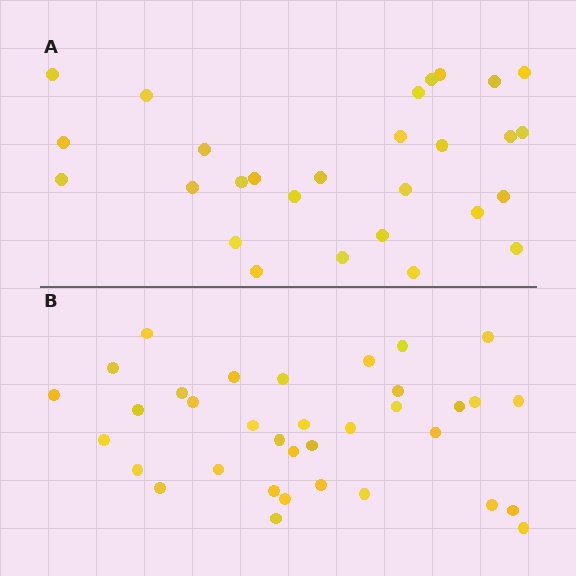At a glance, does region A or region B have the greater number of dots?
Region B (the bottom region) has more dots.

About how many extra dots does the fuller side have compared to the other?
Region B has roughly 8 or so more dots than region A.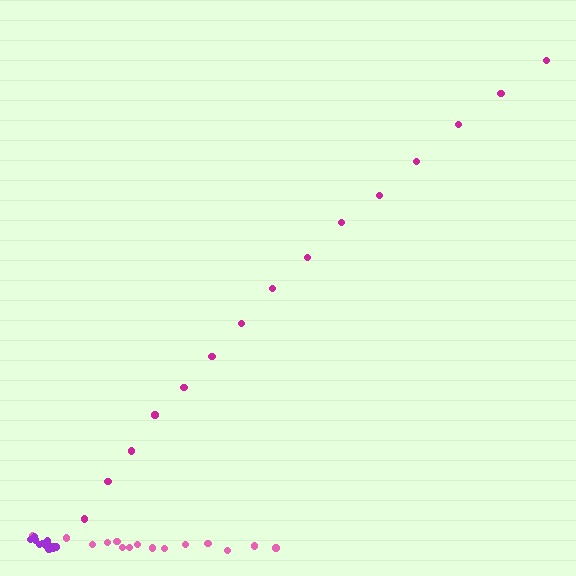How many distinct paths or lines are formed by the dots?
There are 3 distinct paths.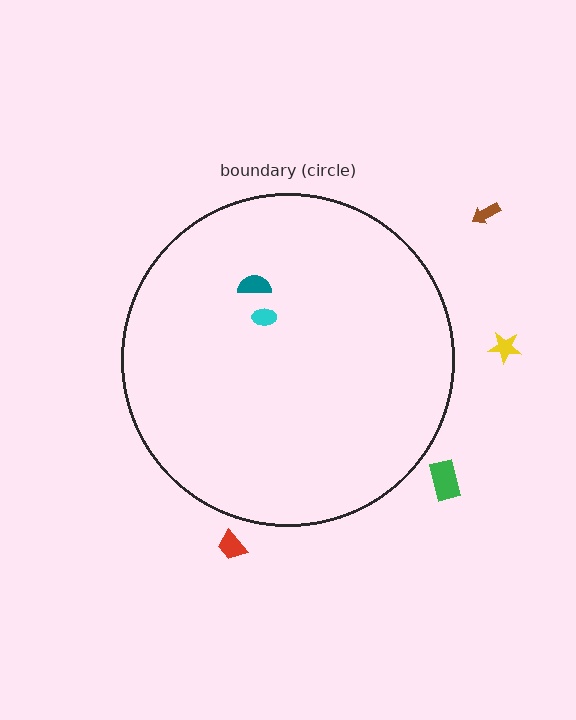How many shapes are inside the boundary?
2 inside, 4 outside.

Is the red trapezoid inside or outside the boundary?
Outside.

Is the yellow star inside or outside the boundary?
Outside.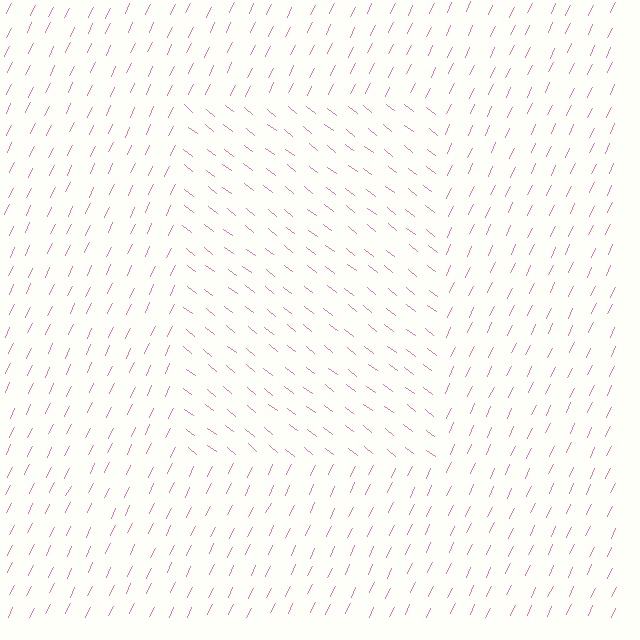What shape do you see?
I see a rectangle.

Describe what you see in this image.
The image is filled with small pink line segments. A rectangle region in the image has lines oriented differently from the surrounding lines, creating a visible texture boundary.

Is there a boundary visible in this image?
Yes, there is a texture boundary formed by a change in line orientation.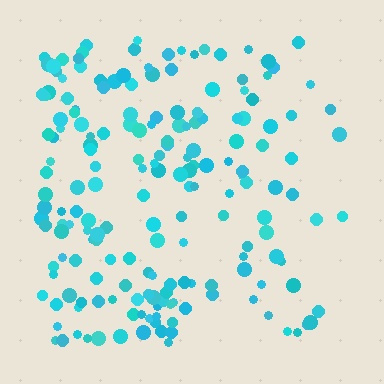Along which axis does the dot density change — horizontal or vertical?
Horizontal.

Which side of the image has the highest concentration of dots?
The left.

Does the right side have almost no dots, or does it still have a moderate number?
Still a moderate number, just noticeably fewer than the left.